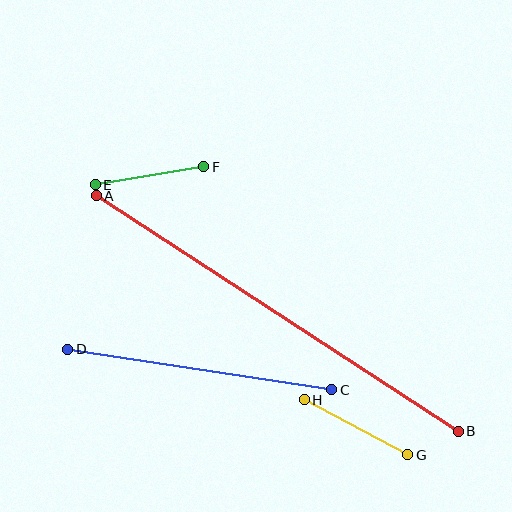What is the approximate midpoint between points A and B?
The midpoint is at approximately (277, 313) pixels.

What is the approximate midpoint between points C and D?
The midpoint is at approximately (200, 370) pixels.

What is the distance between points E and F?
The distance is approximately 110 pixels.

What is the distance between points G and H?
The distance is approximately 117 pixels.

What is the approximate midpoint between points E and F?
The midpoint is at approximately (149, 176) pixels.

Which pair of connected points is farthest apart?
Points A and B are farthest apart.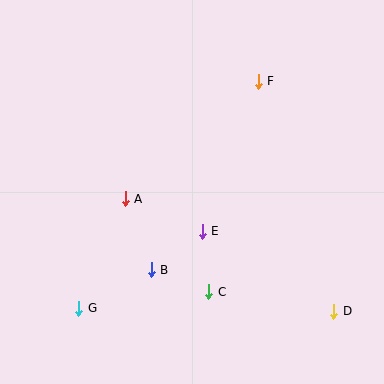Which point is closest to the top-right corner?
Point F is closest to the top-right corner.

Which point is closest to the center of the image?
Point E at (202, 231) is closest to the center.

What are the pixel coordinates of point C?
Point C is at (209, 292).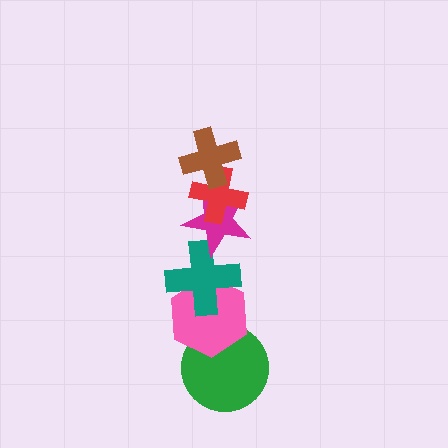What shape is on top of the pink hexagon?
The teal cross is on top of the pink hexagon.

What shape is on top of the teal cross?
The magenta star is on top of the teal cross.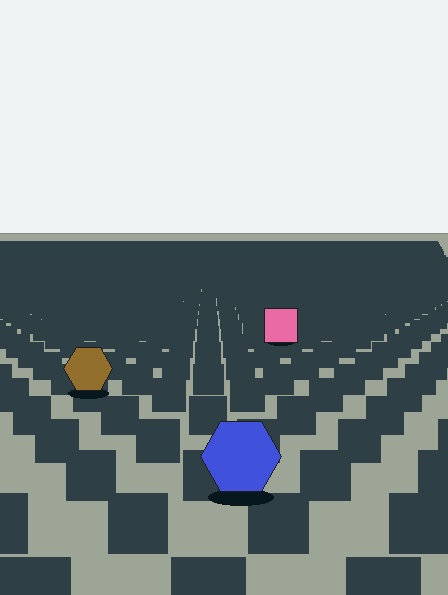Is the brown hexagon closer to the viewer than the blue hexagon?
No. The blue hexagon is closer — you can tell from the texture gradient: the ground texture is coarser near it.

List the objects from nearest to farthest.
From nearest to farthest: the blue hexagon, the brown hexagon, the pink square.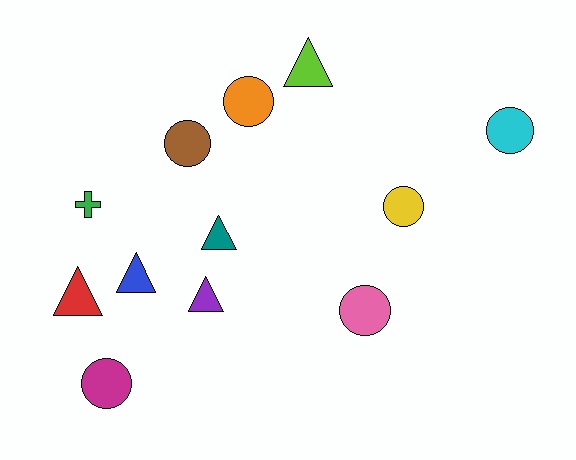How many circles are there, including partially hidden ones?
There are 6 circles.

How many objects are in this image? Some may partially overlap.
There are 12 objects.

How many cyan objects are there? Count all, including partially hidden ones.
There is 1 cyan object.